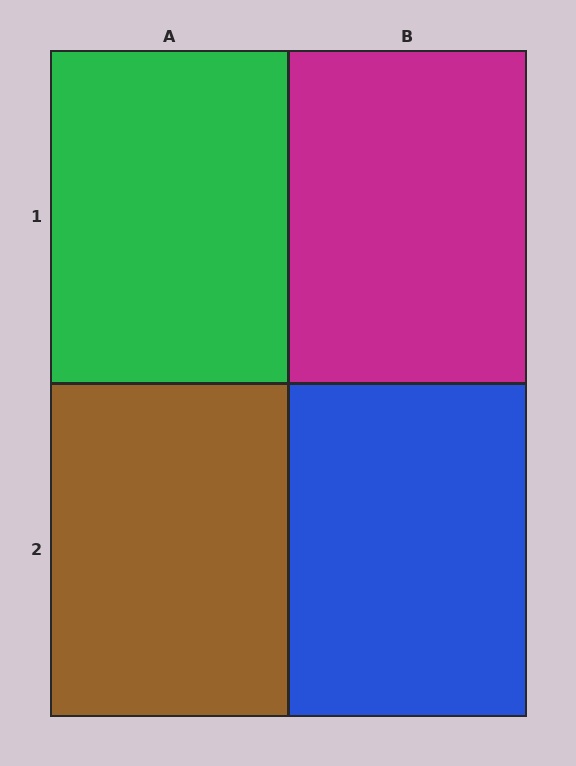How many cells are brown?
1 cell is brown.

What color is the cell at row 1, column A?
Green.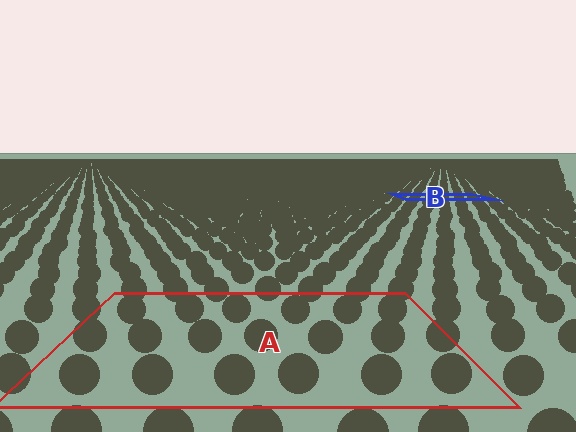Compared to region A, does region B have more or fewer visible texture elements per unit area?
Region B has more texture elements per unit area — they are packed more densely because it is farther away.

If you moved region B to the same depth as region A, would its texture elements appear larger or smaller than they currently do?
They would appear larger. At a closer depth, the same texture elements are projected at a bigger on-screen size.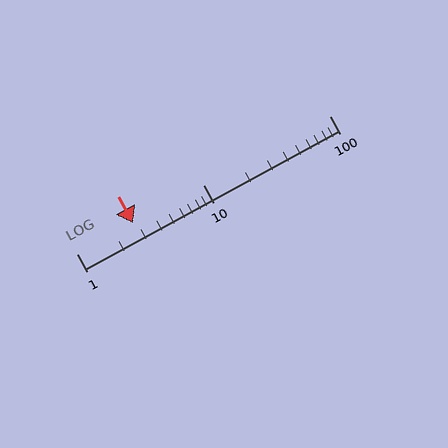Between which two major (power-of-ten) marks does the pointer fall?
The pointer is between 1 and 10.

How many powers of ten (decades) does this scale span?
The scale spans 2 decades, from 1 to 100.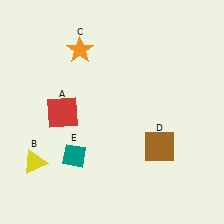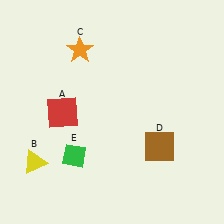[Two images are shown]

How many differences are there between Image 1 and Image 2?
There is 1 difference between the two images.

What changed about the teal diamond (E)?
In Image 1, E is teal. In Image 2, it changed to green.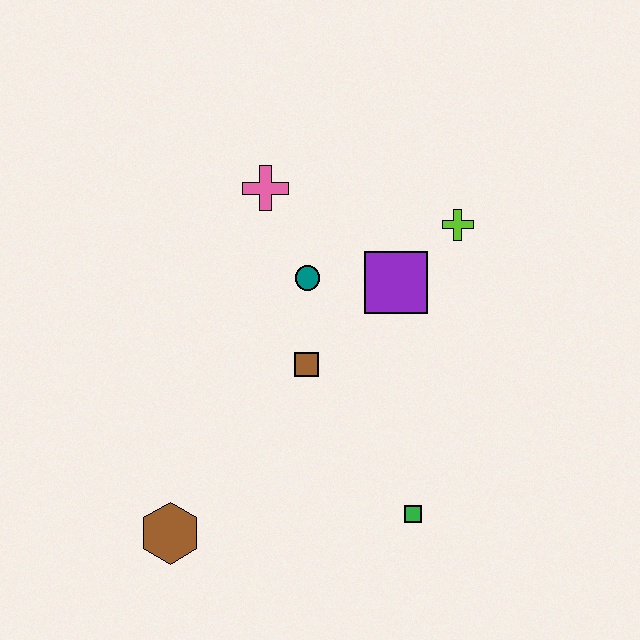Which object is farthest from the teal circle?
The brown hexagon is farthest from the teal circle.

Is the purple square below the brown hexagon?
No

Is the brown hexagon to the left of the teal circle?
Yes